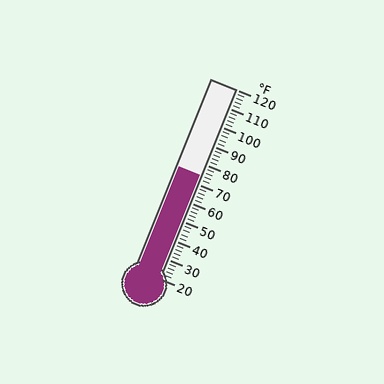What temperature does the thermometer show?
The thermometer shows approximately 74°F.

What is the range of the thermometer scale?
The thermometer scale ranges from 20°F to 120°F.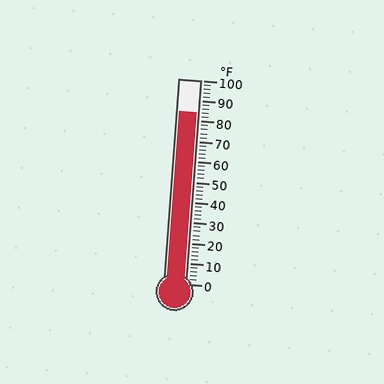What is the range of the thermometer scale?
The thermometer scale ranges from 0°F to 100°F.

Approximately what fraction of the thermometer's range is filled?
The thermometer is filled to approximately 85% of its range.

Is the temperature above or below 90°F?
The temperature is below 90°F.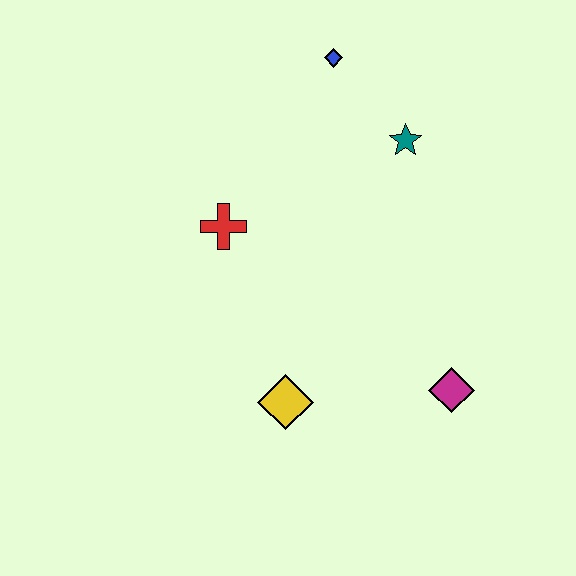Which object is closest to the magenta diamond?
The yellow diamond is closest to the magenta diamond.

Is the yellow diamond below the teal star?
Yes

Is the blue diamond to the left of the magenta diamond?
Yes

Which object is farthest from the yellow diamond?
The blue diamond is farthest from the yellow diamond.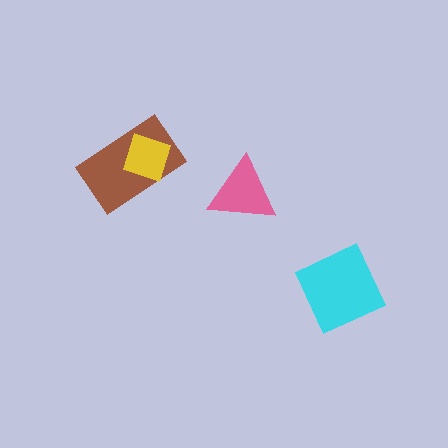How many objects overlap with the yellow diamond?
1 object overlaps with the yellow diamond.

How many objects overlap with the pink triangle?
0 objects overlap with the pink triangle.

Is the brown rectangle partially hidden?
Yes, it is partially covered by another shape.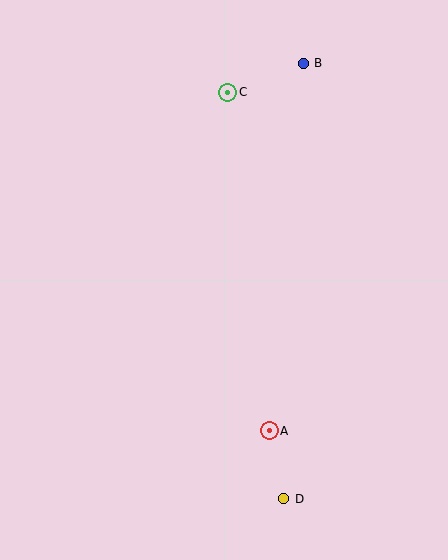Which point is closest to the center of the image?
Point A at (269, 431) is closest to the center.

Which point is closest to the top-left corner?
Point C is closest to the top-left corner.